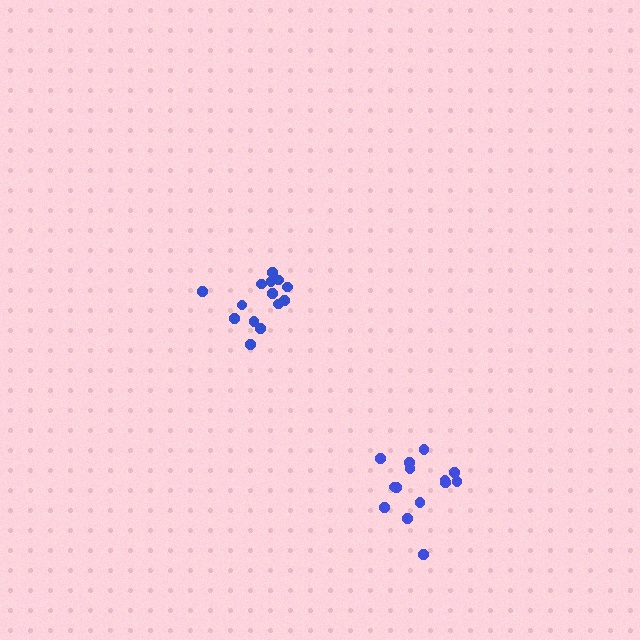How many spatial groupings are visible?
There are 2 spatial groupings.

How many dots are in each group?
Group 1: 14 dots, Group 2: 14 dots (28 total).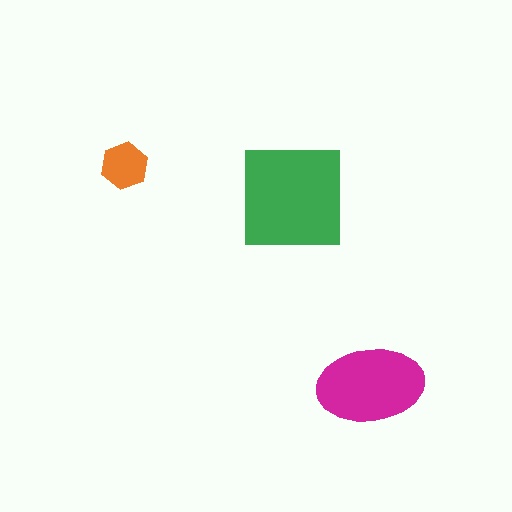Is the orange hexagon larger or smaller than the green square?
Smaller.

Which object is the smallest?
The orange hexagon.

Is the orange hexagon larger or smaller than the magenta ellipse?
Smaller.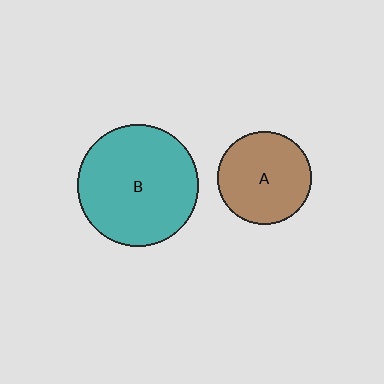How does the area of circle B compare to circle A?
Approximately 1.7 times.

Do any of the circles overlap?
No, none of the circles overlap.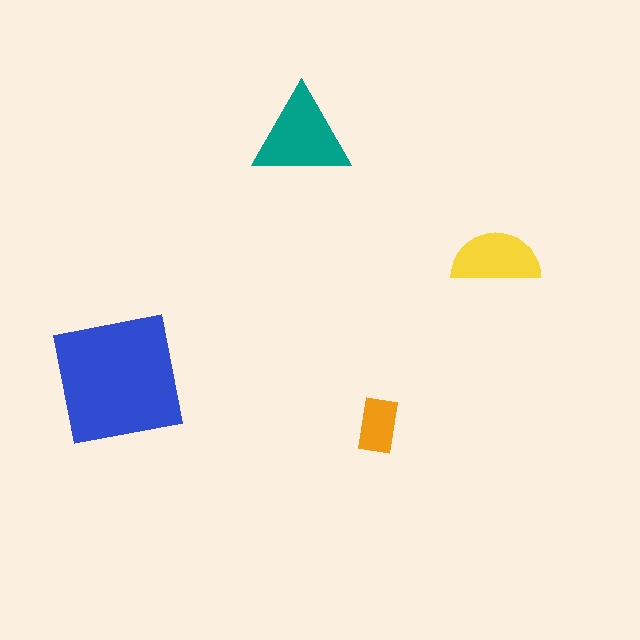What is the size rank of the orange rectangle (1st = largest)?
4th.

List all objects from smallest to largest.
The orange rectangle, the yellow semicircle, the teal triangle, the blue square.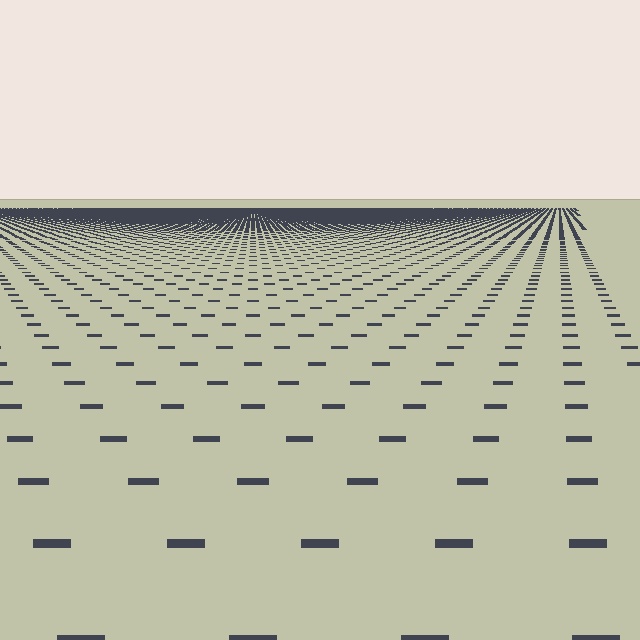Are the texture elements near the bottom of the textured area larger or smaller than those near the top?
Larger. Near the bottom, elements are closer to the viewer and appear at a bigger on-screen size.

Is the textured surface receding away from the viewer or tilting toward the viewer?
The surface is receding away from the viewer. Texture elements get smaller and denser toward the top.